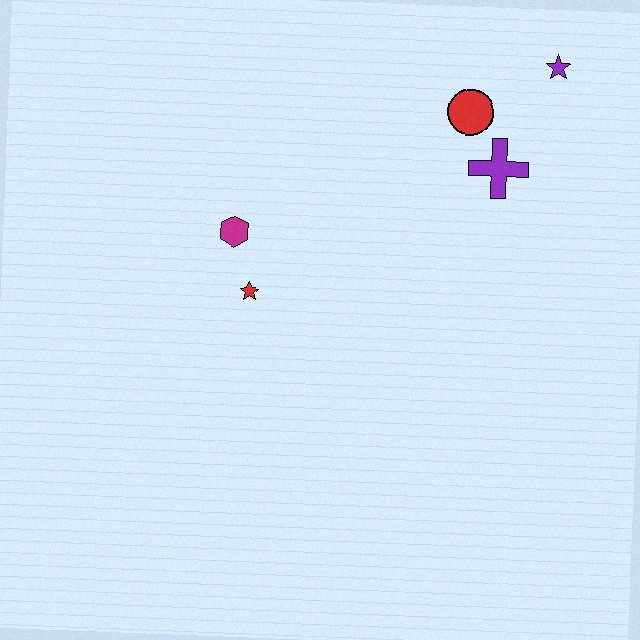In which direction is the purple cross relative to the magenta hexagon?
The purple cross is to the right of the magenta hexagon.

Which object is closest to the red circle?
The purple cross is closest to the red circle.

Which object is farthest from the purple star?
The red star is farthest from the purple star.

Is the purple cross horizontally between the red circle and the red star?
No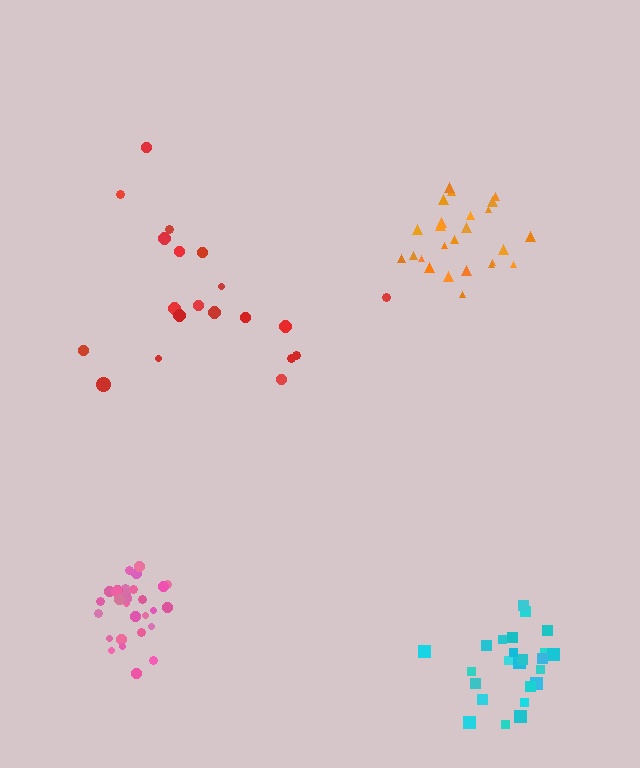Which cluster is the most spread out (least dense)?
Red.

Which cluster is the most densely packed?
Pink.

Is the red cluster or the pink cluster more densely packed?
Pink.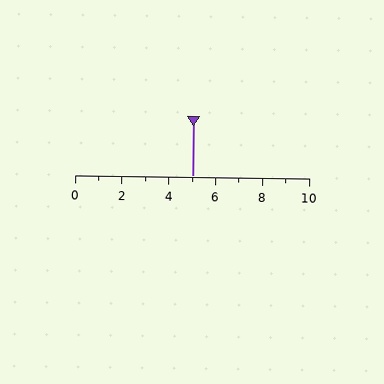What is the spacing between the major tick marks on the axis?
The major ticks are spaced 2 apart.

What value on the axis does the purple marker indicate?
The marker indicates approximately 5.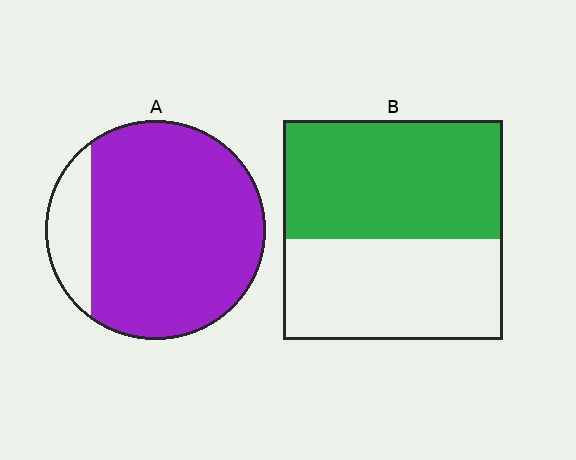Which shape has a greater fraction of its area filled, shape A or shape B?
Shape A.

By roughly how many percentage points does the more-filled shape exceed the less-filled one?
By roughly 30 percentage points (A over B).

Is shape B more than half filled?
Yes.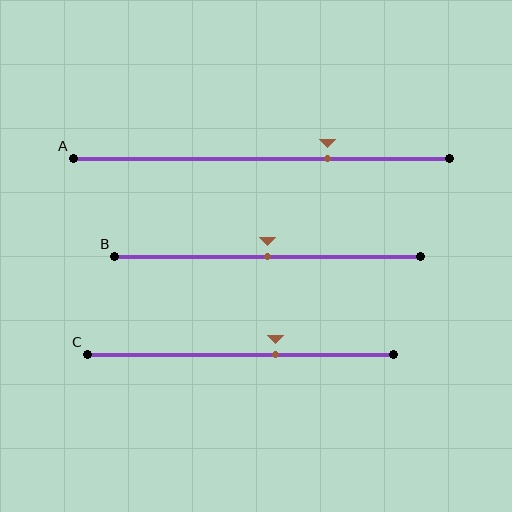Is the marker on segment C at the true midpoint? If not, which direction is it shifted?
No, the marker on segment C is shifted to the right by about 12% of the segment length.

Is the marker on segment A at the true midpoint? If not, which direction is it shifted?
No, the marker on segment A is shifted to the right by about 17% of the segment length.